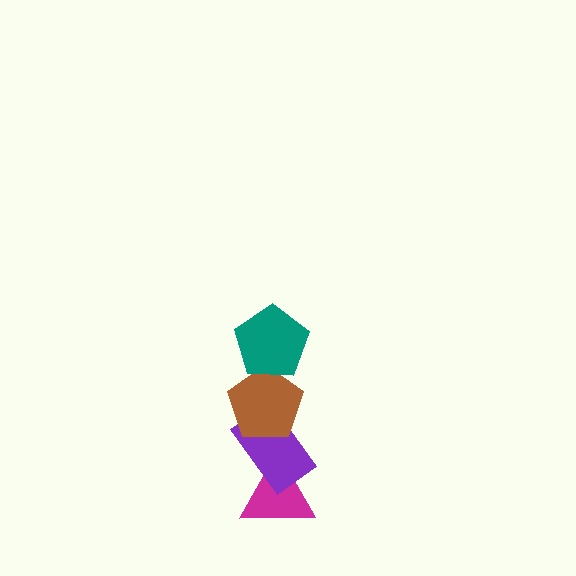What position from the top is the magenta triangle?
The magenta triangle is 4th from the top.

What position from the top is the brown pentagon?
The brown pentagon is 2nd from the top.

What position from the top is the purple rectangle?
The purple rectangle is 3rd from the top.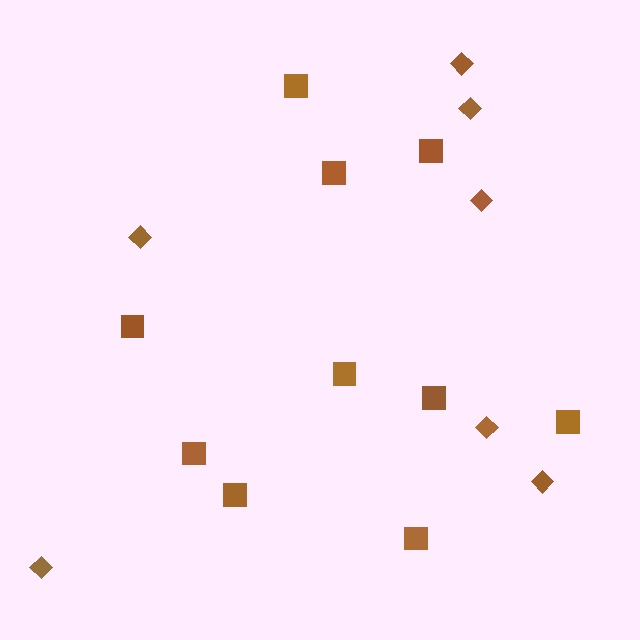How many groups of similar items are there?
There are 2 groups: one group of squares (10) and one group of diamonds (7).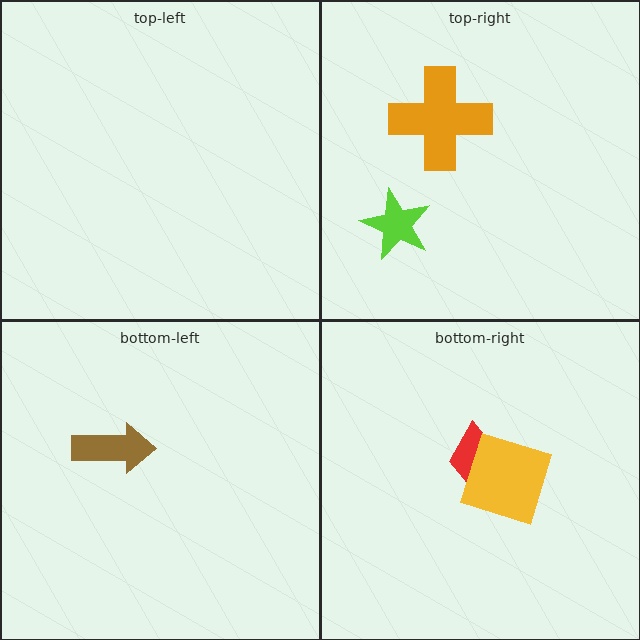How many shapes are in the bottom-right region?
2.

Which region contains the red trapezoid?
The bottom-right region.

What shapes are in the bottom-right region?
The red trapezoid, the yellow square.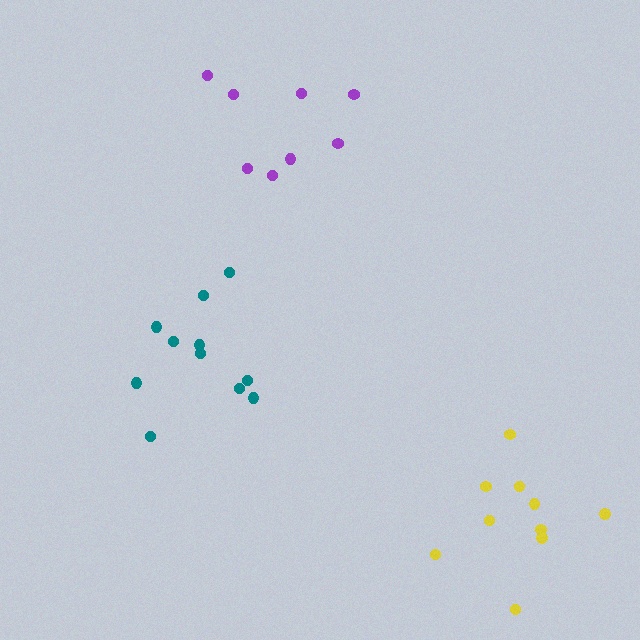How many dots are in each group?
Group 1: 11 dots, Group 2: 8 dots, Group 3: 10 dots (29 total).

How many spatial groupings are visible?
There are 3 spatial groupings.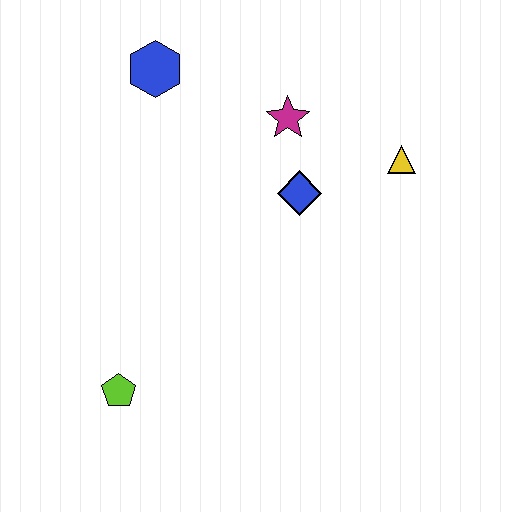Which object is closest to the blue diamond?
The magenta star is closest to the blue diamond.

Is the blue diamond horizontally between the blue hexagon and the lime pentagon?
No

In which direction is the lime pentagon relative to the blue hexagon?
The lime pentagon is below the blue hexagon.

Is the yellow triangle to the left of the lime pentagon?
No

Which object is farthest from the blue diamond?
The lime pentagon is farthest from the blue diamond.